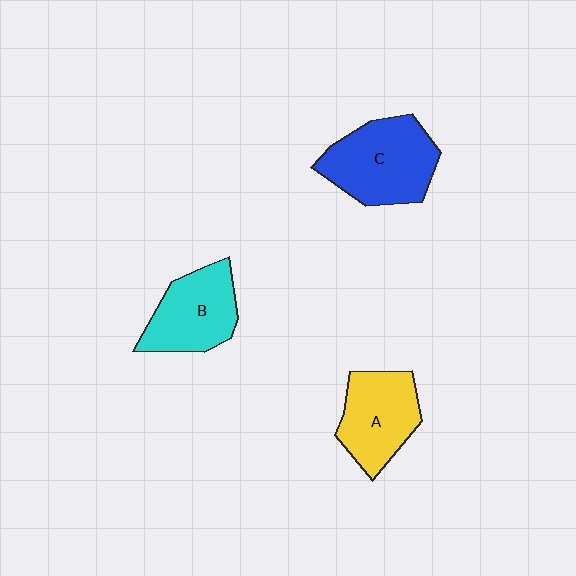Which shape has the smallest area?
Shape B (cyan).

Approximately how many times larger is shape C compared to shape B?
Approximately 1.3 times.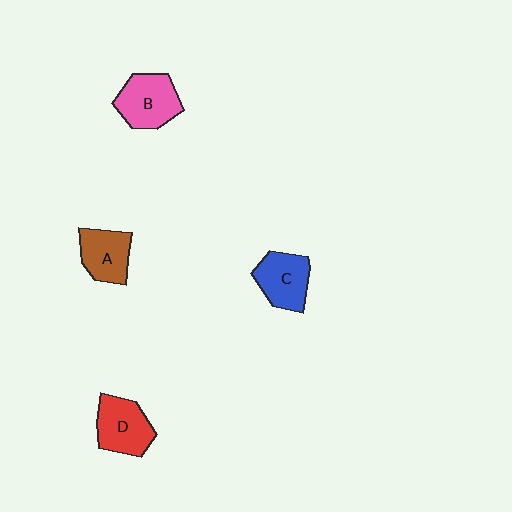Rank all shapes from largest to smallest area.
From largest to smallest: B (pink), D (red), C (blue), A (brown).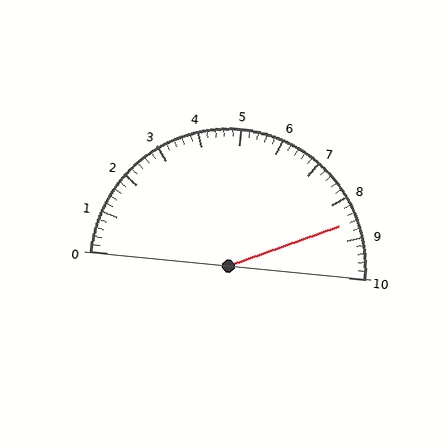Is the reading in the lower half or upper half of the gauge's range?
The reading is in the upper half of the range (0 to 10).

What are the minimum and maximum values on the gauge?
The gauge ranges from 0 to 10.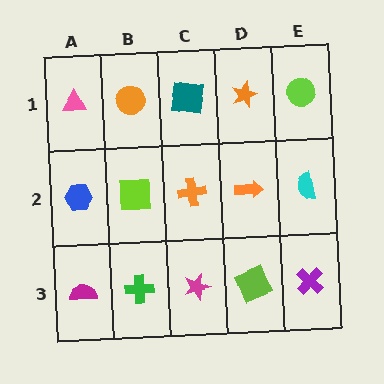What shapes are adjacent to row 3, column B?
A lime square (row 2, column B), a magenta semicircle (row 3, column A), a magenta star (row 3, column C).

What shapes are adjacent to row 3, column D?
An orange arrow (row 2, column D), a magenta star (row 3, column C), a purple cross (row 3, column E).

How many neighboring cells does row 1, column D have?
3.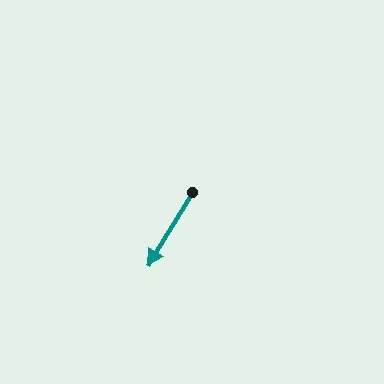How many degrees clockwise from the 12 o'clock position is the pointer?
Approximately 211 degrees.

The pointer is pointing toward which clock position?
Roughly 7 o'clock.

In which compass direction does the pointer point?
Southwest.